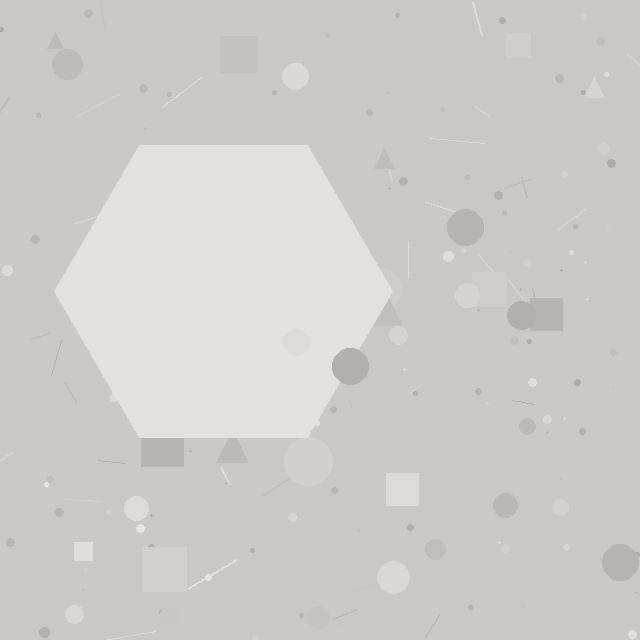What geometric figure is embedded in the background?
A hexagon is embedded in the background.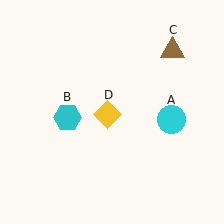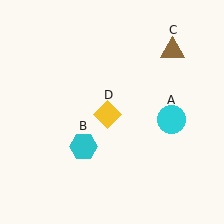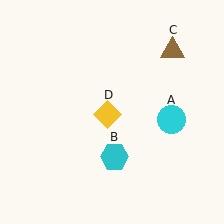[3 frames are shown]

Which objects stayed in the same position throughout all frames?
Cyan circle (object A) and brown triangle (object C) and yellow diamond (object D) remained stationary.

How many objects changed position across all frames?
1 object changed position: cyan hexagon (object B).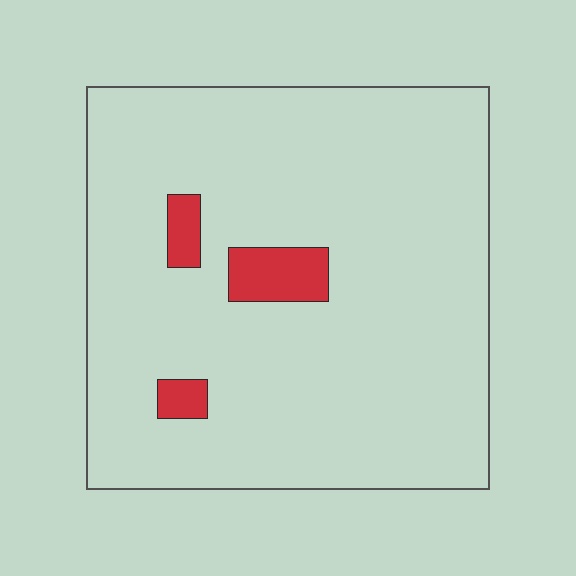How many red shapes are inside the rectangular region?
3.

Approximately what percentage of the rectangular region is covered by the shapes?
Approximately 5%.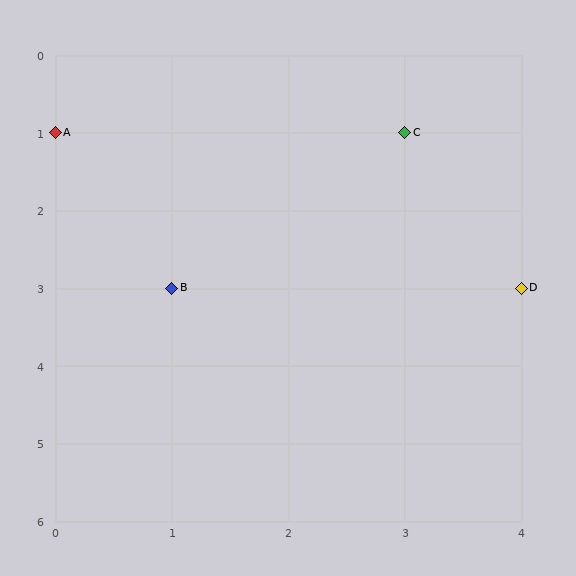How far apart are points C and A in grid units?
Points C and A are 3 columns apart.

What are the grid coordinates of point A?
Point A is at grid coordinates (0, 1).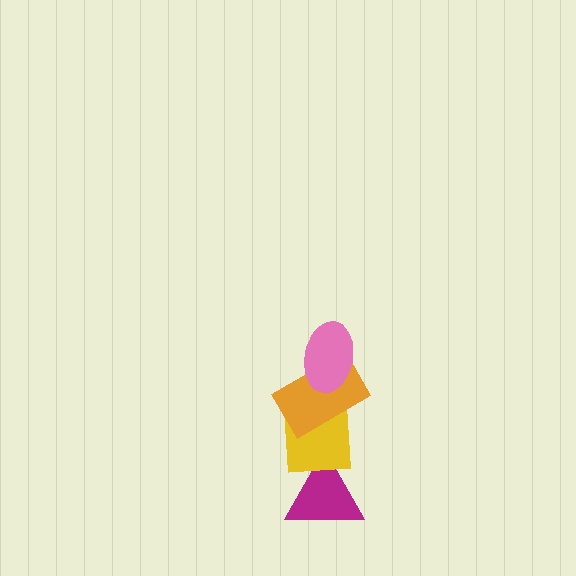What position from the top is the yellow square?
The yellow square is 3rd from the top.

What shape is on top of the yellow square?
The orange rectangle is on top of the yellow square.